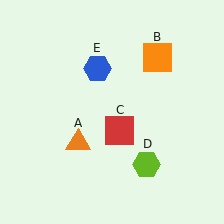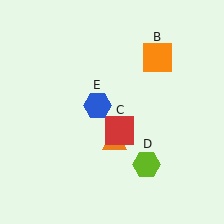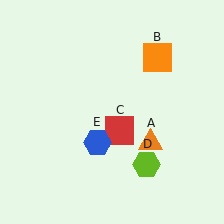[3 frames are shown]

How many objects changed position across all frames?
2 objects changed position: orange triangle (object A), blue hexagon (object E).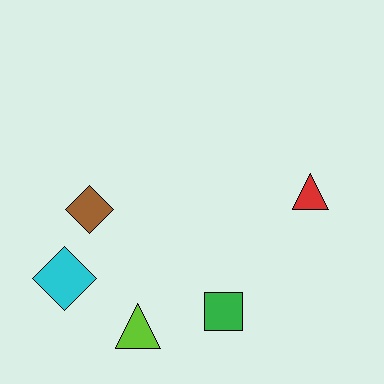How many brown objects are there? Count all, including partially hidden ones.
There is 1 brown object.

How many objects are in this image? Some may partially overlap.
There are 5 objects.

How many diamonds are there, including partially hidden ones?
There are 2 diamonds.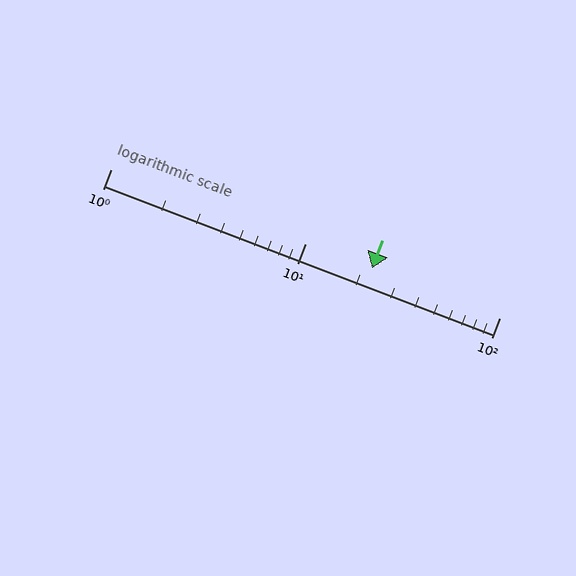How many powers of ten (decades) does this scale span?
The scale spans 2 decades, from 1 to 100.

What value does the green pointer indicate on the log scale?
The pointer indicates approximately 22.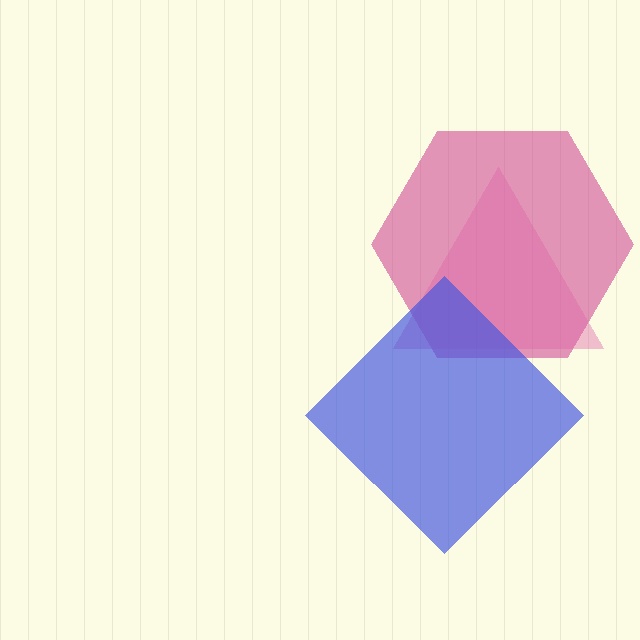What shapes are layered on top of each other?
The layered shapes are: a magenta hexagon, a pink triangle, a blue diamond.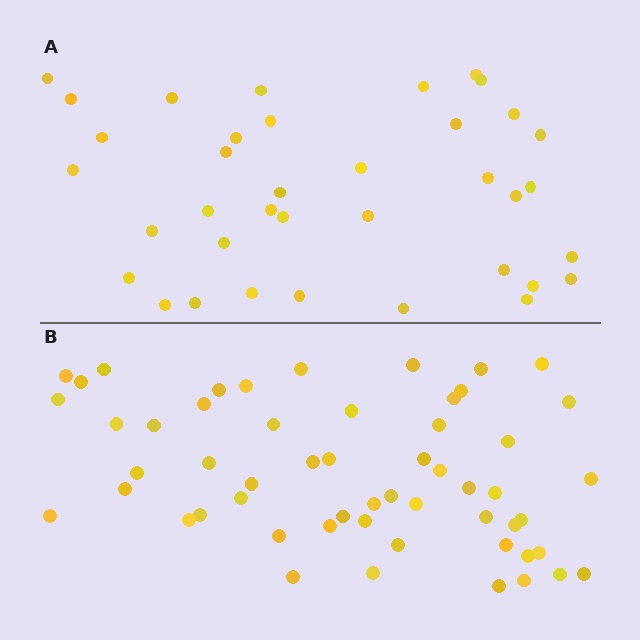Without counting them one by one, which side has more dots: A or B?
Region B (the bottom region) has more dots.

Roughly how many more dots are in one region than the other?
Region B has approximately 20 more dots than region A.